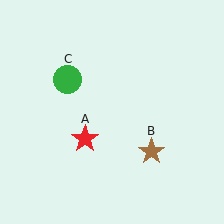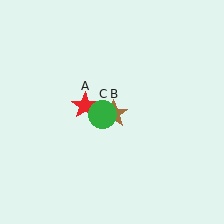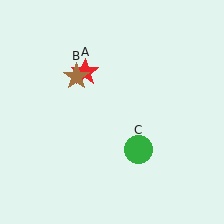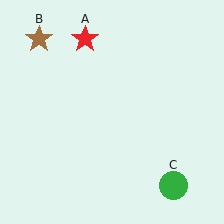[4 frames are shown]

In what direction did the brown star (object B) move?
The brown star (object B) moved up and to the left.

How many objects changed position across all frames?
3 objects changed position: red star (object A), brown star (object B), green circle (object C).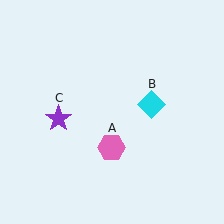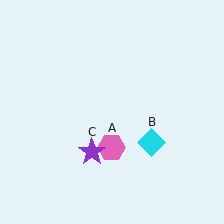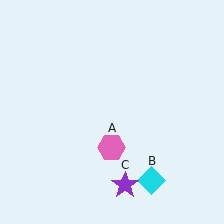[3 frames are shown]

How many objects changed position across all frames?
2 objects changed position: cyan diamond (object B), purple star (object C).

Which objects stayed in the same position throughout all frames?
Pink hexagon (object A) remained stationary.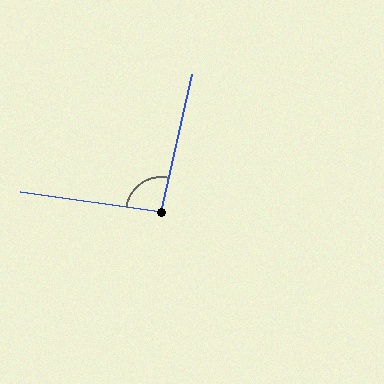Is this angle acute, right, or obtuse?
It is approximately a right angle.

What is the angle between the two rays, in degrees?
Approximately 95 degrees.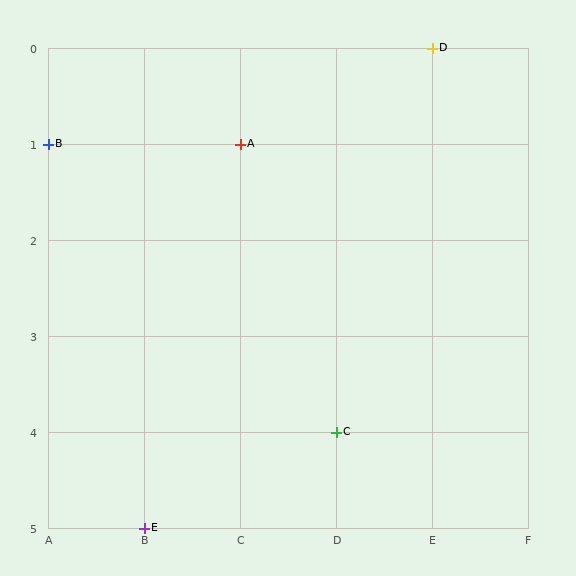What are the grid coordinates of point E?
Point E is at grid coordinates (B, 5).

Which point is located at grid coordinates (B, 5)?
Point E is at (B, 5).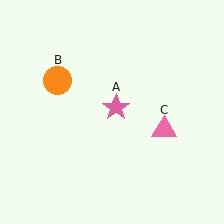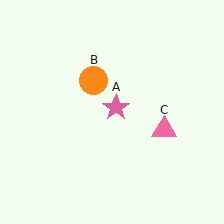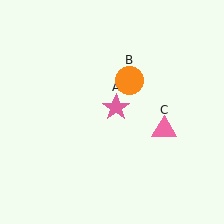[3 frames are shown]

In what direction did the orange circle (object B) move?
The orange circle (object B) moved right.